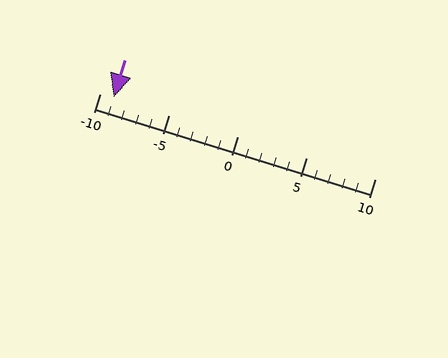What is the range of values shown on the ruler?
The ruler shows values from -10 to 10.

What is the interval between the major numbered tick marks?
The major tick marks are spaced 5 units apart.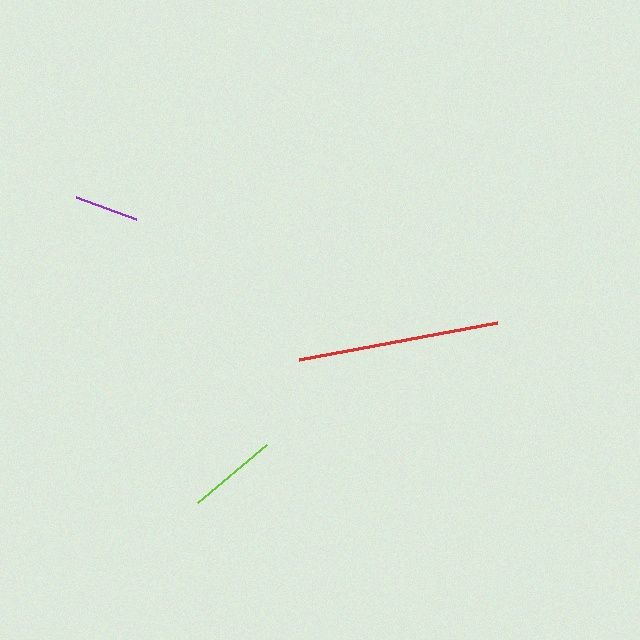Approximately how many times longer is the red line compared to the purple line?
The red line is approximately 3.1 times the length of the purple line.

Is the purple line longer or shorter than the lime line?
The lime line is longer than the purple line.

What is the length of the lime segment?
The lime segment is approximately 90 pixels long.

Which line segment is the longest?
The red line is the longest at approximately 202 pixels.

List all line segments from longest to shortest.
From longest to shortest: red, lime, purple.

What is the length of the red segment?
The red segment is approximately 202 pixels long.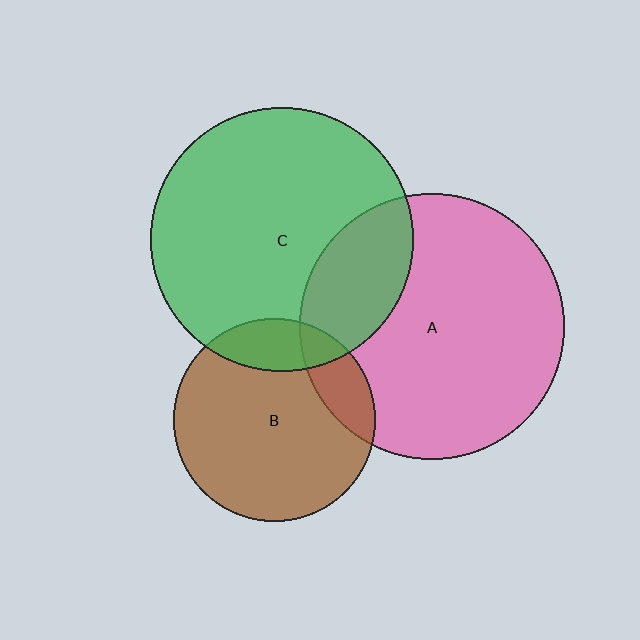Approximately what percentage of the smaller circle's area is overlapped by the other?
Approximately 15%.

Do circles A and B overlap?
Yes.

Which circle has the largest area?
Circle A (pink).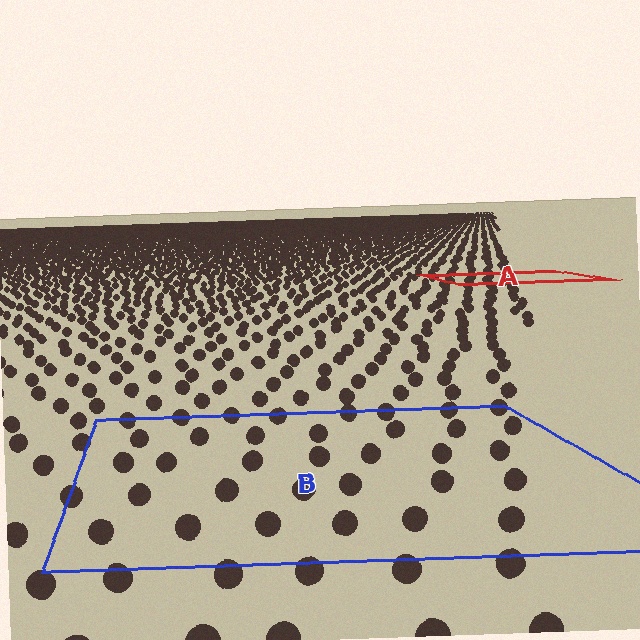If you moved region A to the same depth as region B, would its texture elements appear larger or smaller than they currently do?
They would appear larger. At a closer depth, the same texture elements are projected at a bigger on-screen size.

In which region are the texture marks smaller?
The texture marks are smaller in region A, because it is farther away.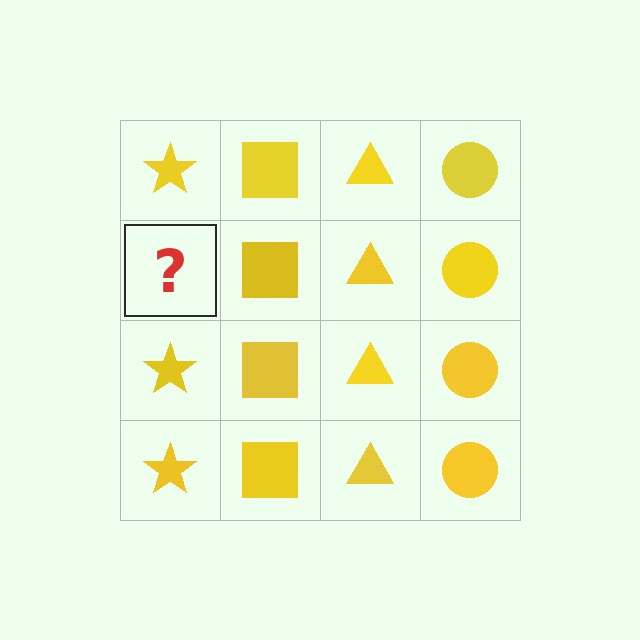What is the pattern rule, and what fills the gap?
The rule is that each column has a consistent shape. The gap should be filled with a yellow star.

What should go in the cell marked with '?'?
The missing cell should contain a yellow star.